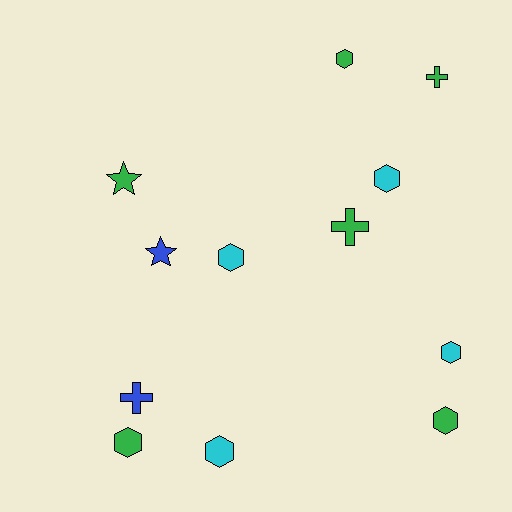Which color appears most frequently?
Green, with 6 objects.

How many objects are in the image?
There are 12 objects.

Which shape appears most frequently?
Hexagon, with 7 objects.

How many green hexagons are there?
There are 3 green hexagons.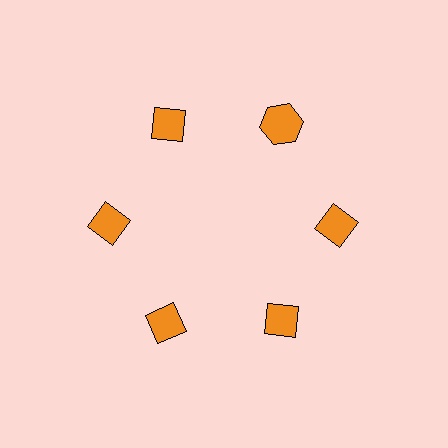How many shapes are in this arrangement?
There are 6 shapes arranged in a ring pattern.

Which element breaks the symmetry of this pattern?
The orange hexagon at roughly the 1 o'clock position breaks the symmetry. All other shapes are orange diamonds.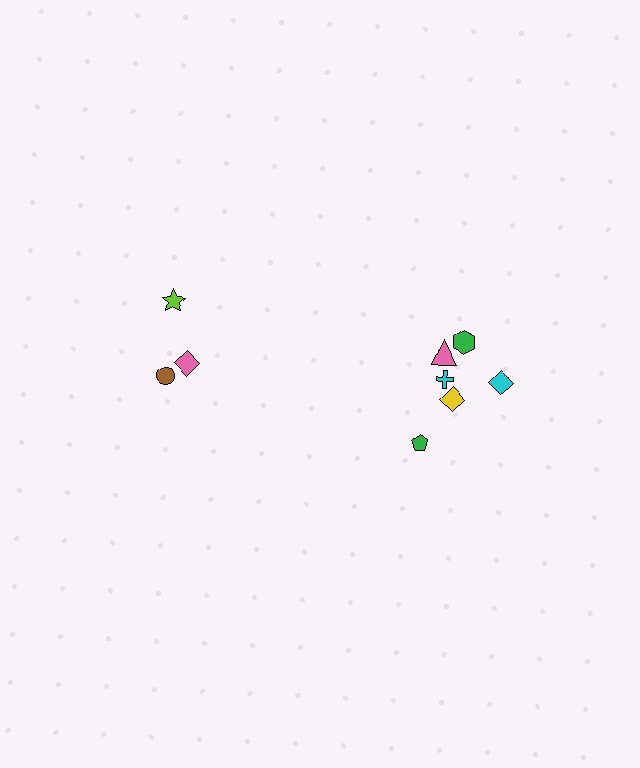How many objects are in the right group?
There are 6 objects.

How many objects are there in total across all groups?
There are 9 objects.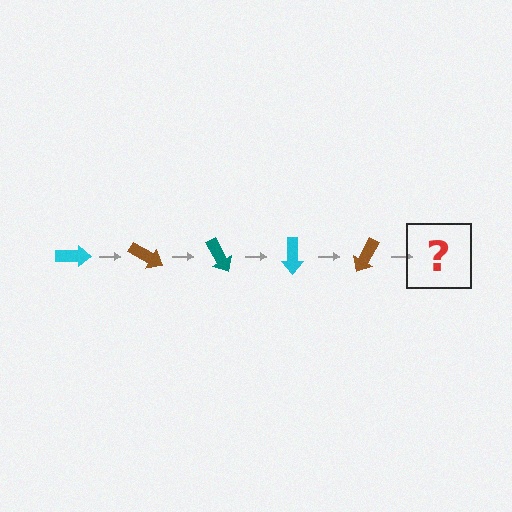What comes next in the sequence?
The next element should be a teal arrow, rotated 150 degrees from the start.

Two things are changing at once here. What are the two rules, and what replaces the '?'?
The two rules are that it rotates 30 degrees each step and the color cycles through cyan, brown, and teal. The '?' should be a teal arrow, rotated 150 degrees from the start.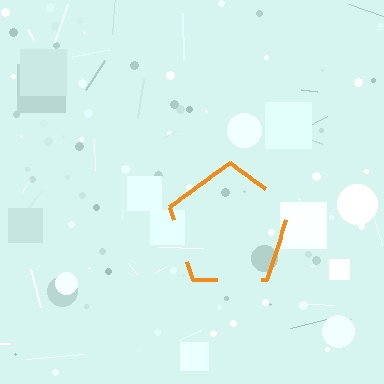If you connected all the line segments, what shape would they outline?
They would outline a pentagon.